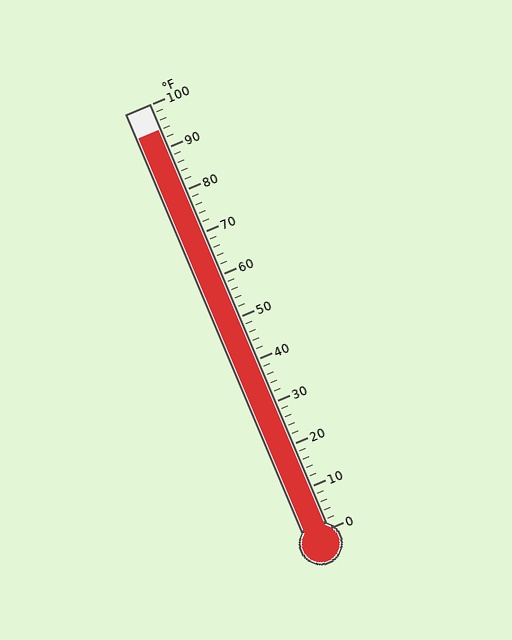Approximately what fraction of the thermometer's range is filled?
The thermometer is filled to approximately 95% of its range.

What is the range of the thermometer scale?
The thermometer scale ranges from 0°F to 100°F.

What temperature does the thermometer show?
The thermometer shows approximately 94°F.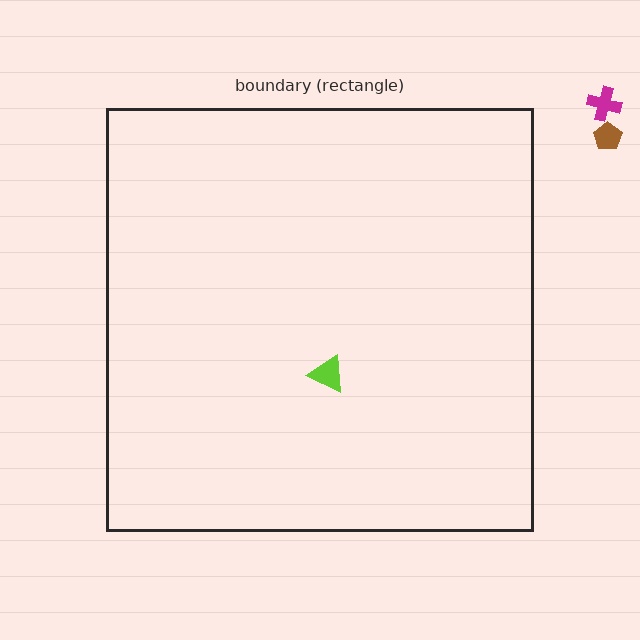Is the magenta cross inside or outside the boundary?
Outside.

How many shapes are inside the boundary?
1 inside, 2 outside.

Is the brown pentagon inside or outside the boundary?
Outside.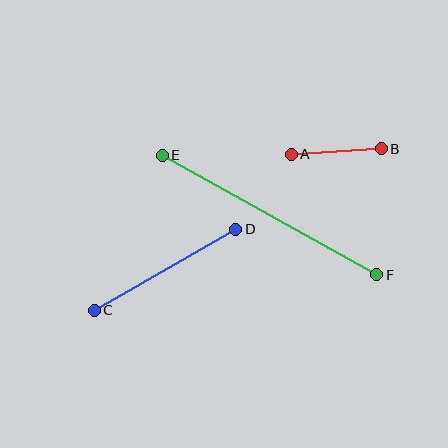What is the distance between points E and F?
The distance is approximately 246 pixels.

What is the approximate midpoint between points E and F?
The midpoint is at approximately (270, 215) pixels.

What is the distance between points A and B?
The distance is approximately 90 pixels.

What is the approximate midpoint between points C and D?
The midpoint is at approximately (165, 270) pixels.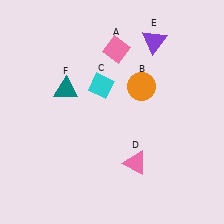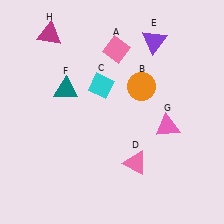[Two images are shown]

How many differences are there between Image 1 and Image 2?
There are 2 differences between the two images.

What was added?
A pink triangle (G), a magenta triangle (H) were added in Image 2.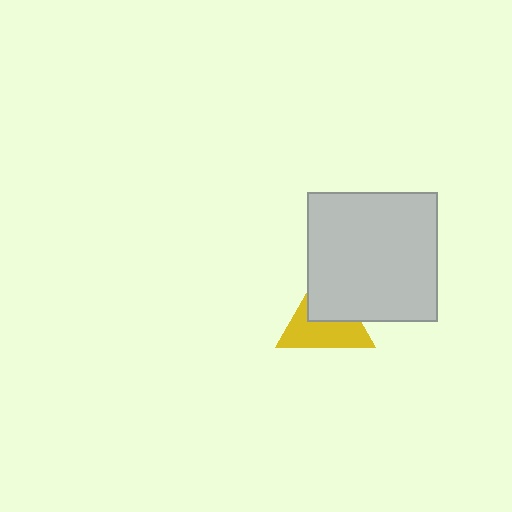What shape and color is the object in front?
The object in front is a light gray square.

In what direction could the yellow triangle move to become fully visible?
The yellow triangle could move toward the lower-left. That would shift it out from behind the light gray square entirely.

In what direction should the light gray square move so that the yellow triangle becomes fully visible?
The light gray square should move toward the upper-right. That is the shortest direction to clear the overlap and leave the yellow triangle fully visible.